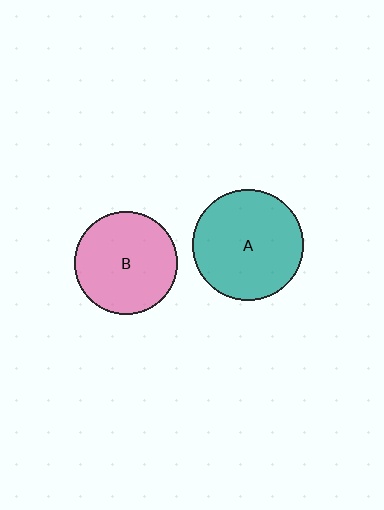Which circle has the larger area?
Circle A (teal).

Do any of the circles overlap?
No, none of the circles overlap.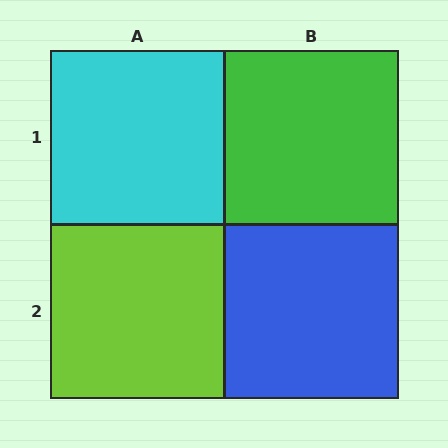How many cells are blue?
1 cell is blue.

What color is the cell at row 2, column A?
Lime.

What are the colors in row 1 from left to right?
Cyan, green.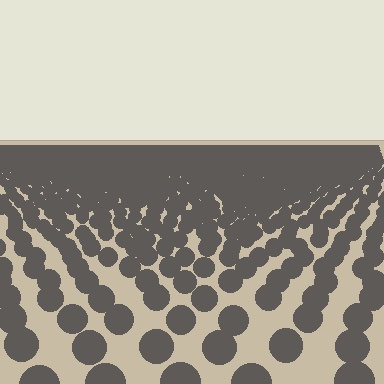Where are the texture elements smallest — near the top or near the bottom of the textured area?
Near the top.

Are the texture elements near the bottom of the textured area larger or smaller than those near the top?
Larger. Near the bottom, elements are closer to the viewer and appear at a bigger on-screen size.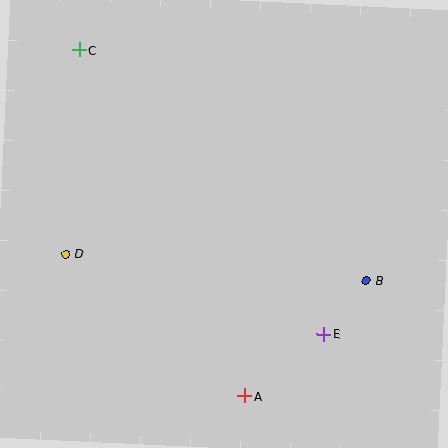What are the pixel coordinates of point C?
Point C is at (79, 50).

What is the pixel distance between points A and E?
The distance between A and E is 101 pixels.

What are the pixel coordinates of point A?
Point A is at (245, 396).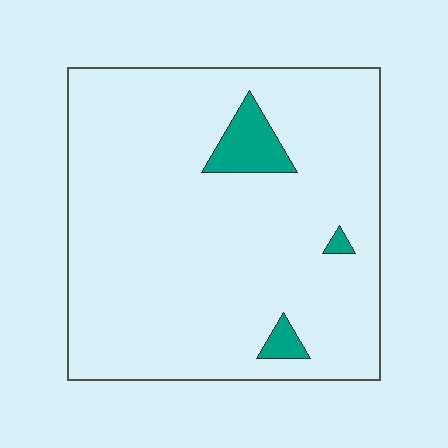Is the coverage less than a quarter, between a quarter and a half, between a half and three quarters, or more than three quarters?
Less than a quarter.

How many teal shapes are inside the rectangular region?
3.